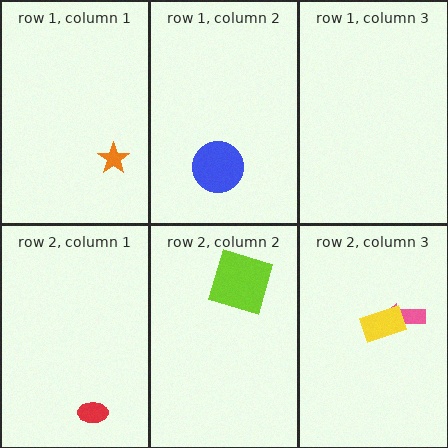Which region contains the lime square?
The row 2, column 2 region.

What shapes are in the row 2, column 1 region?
The red ellipse.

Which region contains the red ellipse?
The row 2, column 1 region.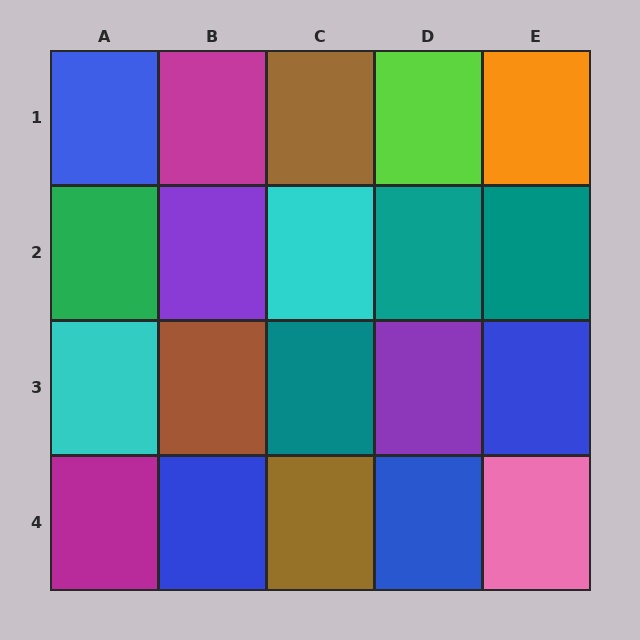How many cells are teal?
3 cells are teal.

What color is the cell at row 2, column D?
Teal.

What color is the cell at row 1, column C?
Brown.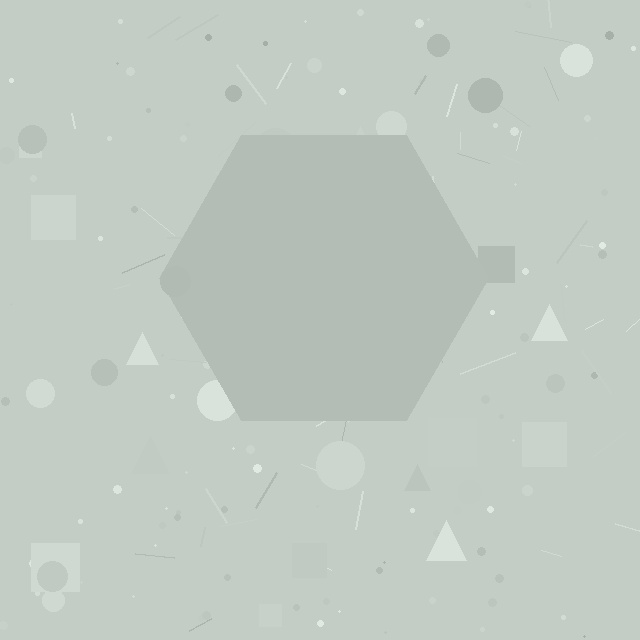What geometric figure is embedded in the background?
A hexagon is embedded in the background.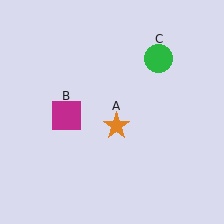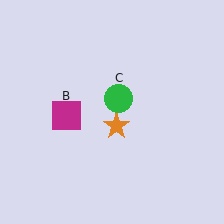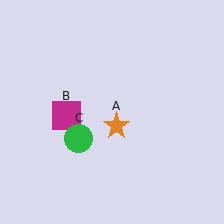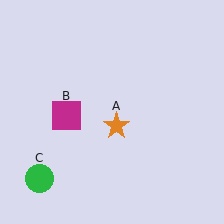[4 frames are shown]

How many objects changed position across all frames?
1 object changed position: green circle (object C).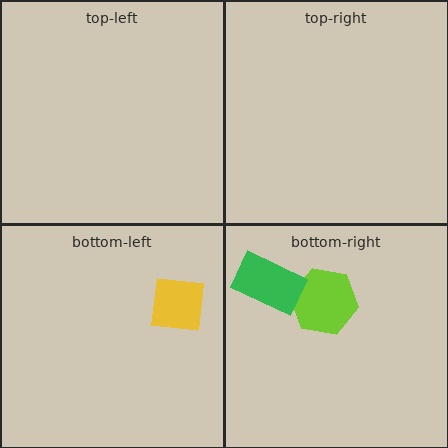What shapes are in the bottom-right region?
The lime hexagon, the green rectangle.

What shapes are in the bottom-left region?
The yellow square.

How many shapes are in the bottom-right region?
2.